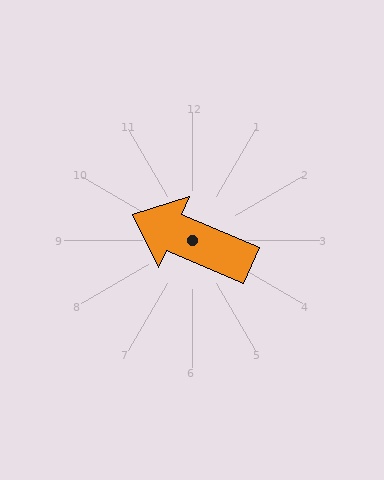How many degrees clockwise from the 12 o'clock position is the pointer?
Approximately 293 degrees.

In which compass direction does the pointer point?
Northwest.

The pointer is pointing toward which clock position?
Roughly 10 o'clock.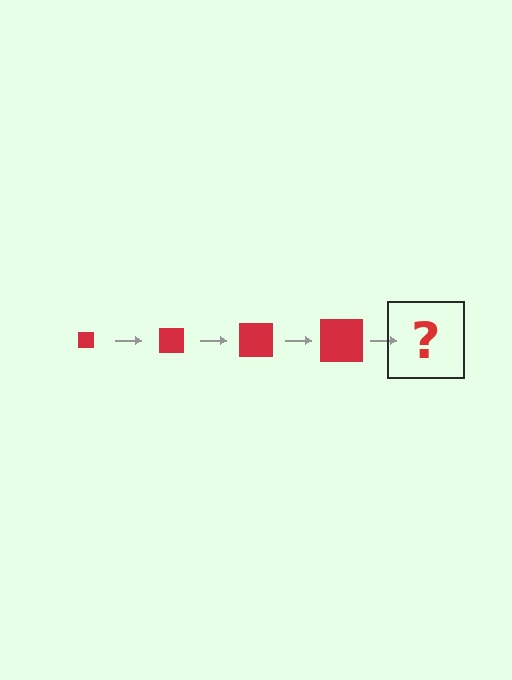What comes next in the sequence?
The next element should be a red square, larger than the previous one.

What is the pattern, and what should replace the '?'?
The pattern is that the square gets progressively larger each step. The '?' should be a red square, larger than the previous one.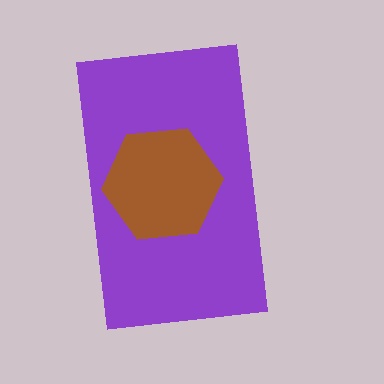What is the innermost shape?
The brown hexagon.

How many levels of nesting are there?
2.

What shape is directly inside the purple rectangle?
The brown hexagon.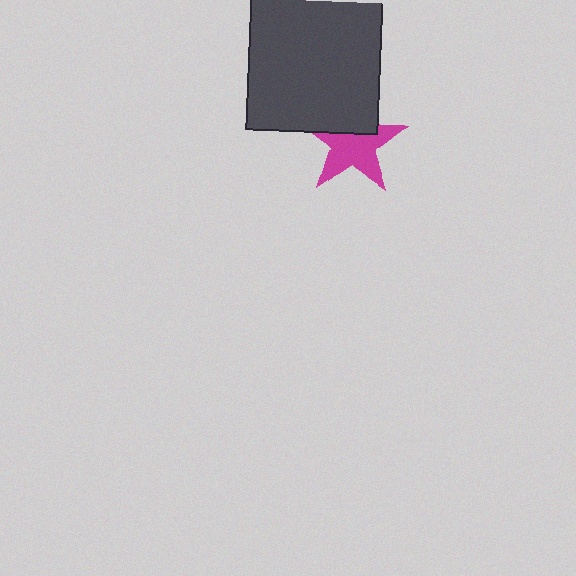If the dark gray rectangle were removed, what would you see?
You would see the complete magenta star.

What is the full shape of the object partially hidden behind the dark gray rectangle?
The partially hidden object is a magenta star.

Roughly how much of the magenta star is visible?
Most of it is visible (roughly 67%).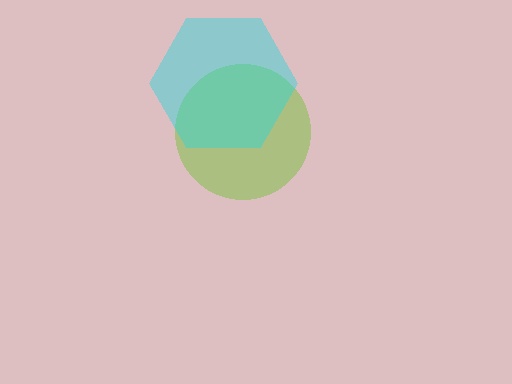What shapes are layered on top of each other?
The layered shapes are: a lime circle, a cyan hexagon.